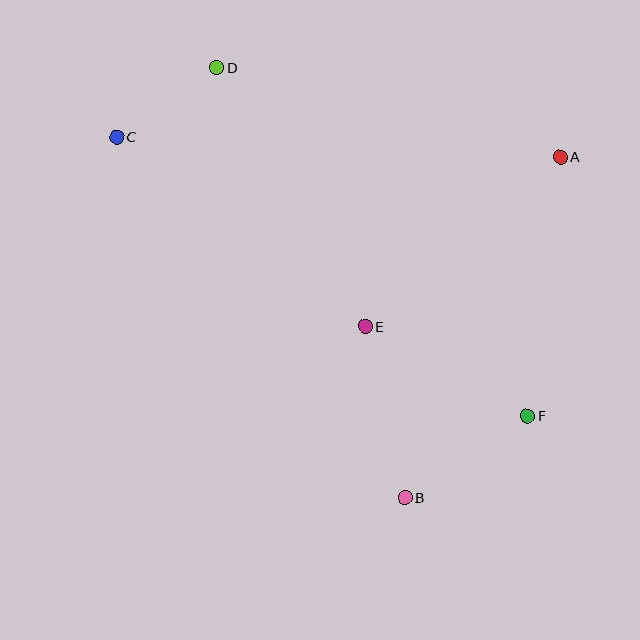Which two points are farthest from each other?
Points C and F are farthest from each other.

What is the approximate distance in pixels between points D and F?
The distance between D and F is approximately 467 pixels.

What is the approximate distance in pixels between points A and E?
The distance between A and E is approximately 259 pixels.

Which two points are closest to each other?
Points C and D are closest to each other.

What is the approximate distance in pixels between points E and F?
The distance between E and F is approximately 185 pixels.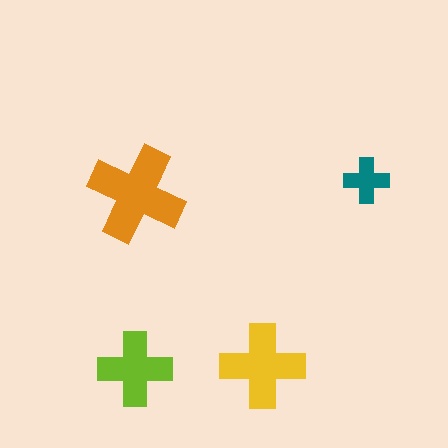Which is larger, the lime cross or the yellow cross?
The yellow one.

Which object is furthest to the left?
The lime cross is leftmost.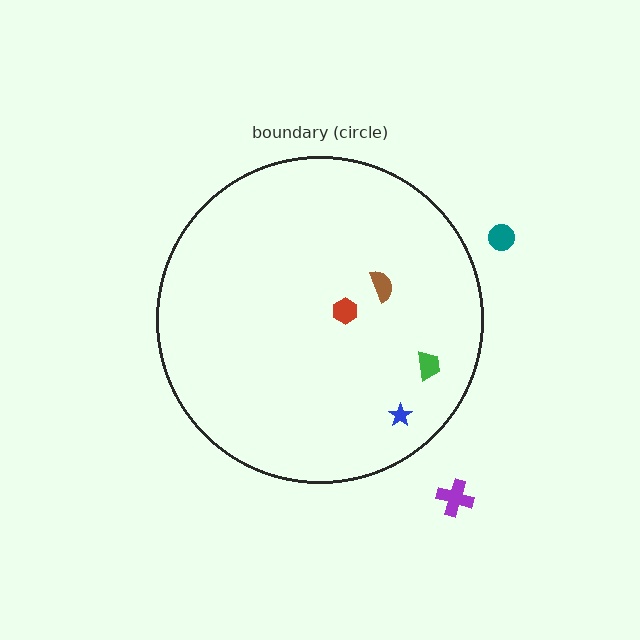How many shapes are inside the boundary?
4 inside, 2 outside.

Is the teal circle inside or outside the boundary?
Outside.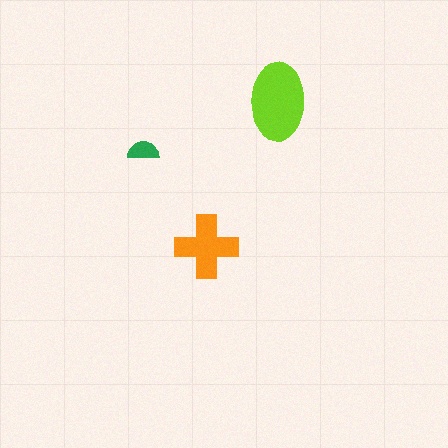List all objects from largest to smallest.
The lime ellipse, the orange cross, the green semicircle.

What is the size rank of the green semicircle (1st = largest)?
3rd.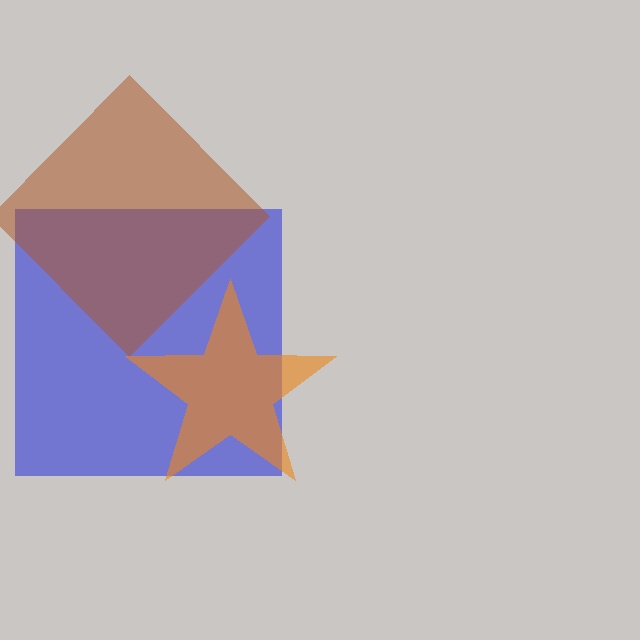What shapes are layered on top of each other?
The layered shapes are: a blue square, a brown diamond, an orange star.